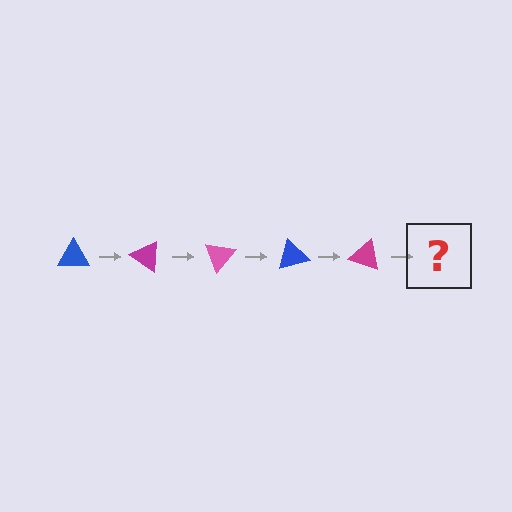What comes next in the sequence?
The next element should be a pink triangle, rotated 175 degrees from the start.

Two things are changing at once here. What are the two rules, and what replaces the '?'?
The two rules are that it rotates 35 degrees each step and the color cycles through blue, magenta, and pink. The '?' should be a pink triangle, rotated 175 degrees from the start.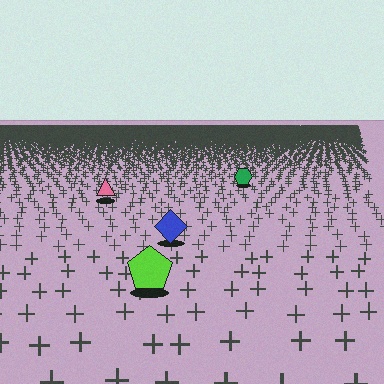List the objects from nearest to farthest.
From nearest to farthest: the lime pentagon, the blue diamond, the pink triangle, the green hexagon.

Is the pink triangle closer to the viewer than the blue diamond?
No. The blue diamond is closer — you can tell from the texture gradient: the ground texture is coarser near it.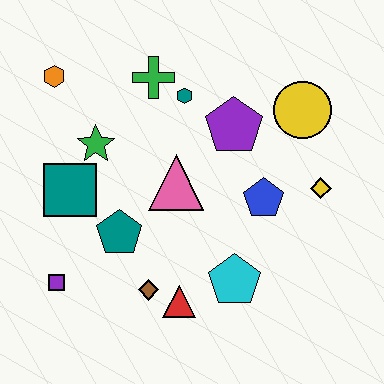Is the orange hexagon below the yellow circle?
No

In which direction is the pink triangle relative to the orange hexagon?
The pink triangle is to the right of the orange hexagon.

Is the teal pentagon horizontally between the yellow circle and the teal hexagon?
No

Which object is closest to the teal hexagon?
The green cross is closest to the teal hexagon.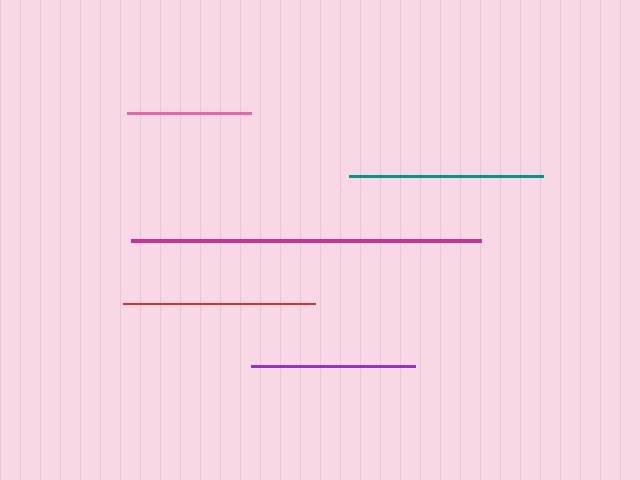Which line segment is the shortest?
The pink line is the shortest at approximately 124 pixels.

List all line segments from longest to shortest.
From longest to shortest: magenta, teal, red, purple, pink.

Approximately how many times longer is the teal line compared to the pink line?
The teal line is approximately 1.6 times the length of the pink line.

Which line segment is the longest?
The magenta line is the longest at approximately 350 pixels.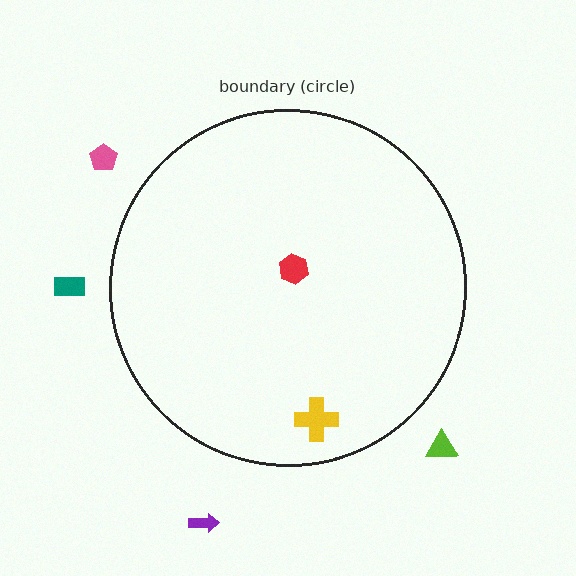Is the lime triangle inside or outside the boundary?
Outside.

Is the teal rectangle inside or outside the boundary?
Outside.